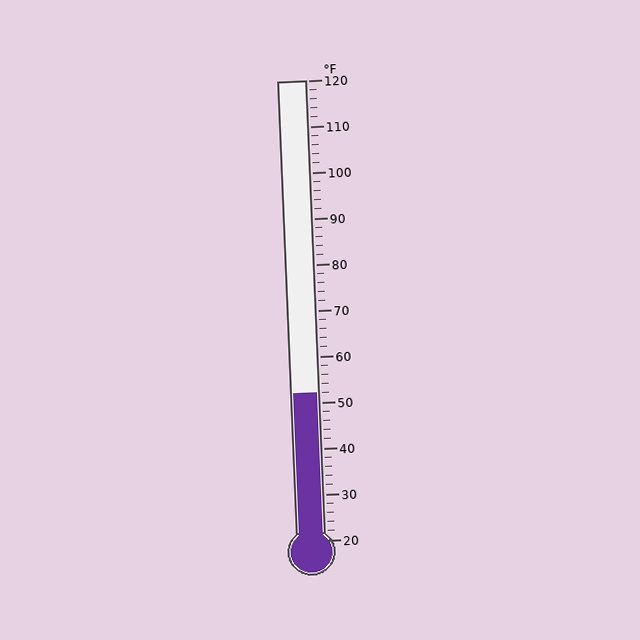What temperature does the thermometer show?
The thermometer shows approximately 52°F.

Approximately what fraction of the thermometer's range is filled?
The thermometer is filled to approximately 30% of its range.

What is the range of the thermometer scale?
The thermometer scale ranges from 20°F to 120°F.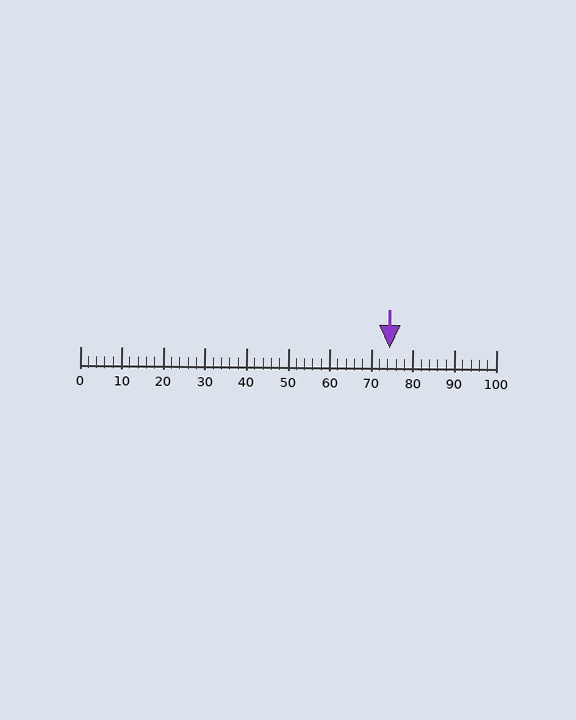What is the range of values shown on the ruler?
The ruler shows values from 0 to 100.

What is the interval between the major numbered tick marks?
The major tick marks are spaced 10 units apart.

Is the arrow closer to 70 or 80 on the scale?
The arrow is closer to 70.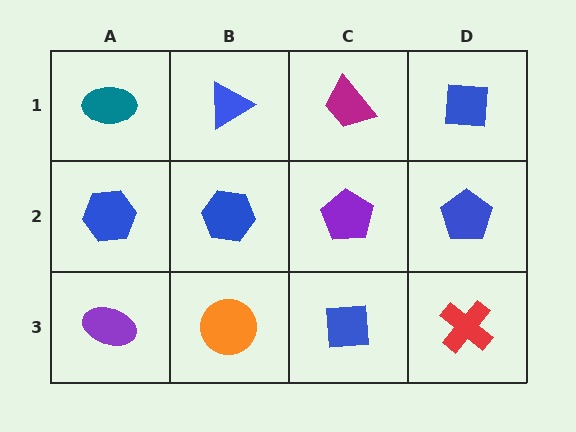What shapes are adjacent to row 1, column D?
A blue pentagon (row 2, column D), a magenta trapezoid (row 1, column C).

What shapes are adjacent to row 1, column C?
A purple pentagon (row 2, column C), a blue triangle (row 1, column B), a blue square (row 1, column D).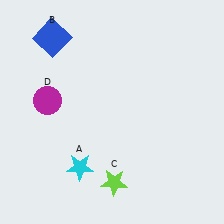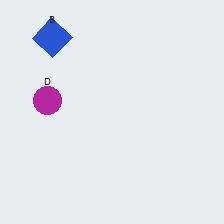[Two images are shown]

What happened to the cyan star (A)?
The cyan star (A) was removed in Image 2. It was in the bottom-left area of Image 1.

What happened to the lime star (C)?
The lime star (C) was removed in Image 2. It was in the bottom-right area of Image 1.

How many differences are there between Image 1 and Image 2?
There are 2 differences between the two images.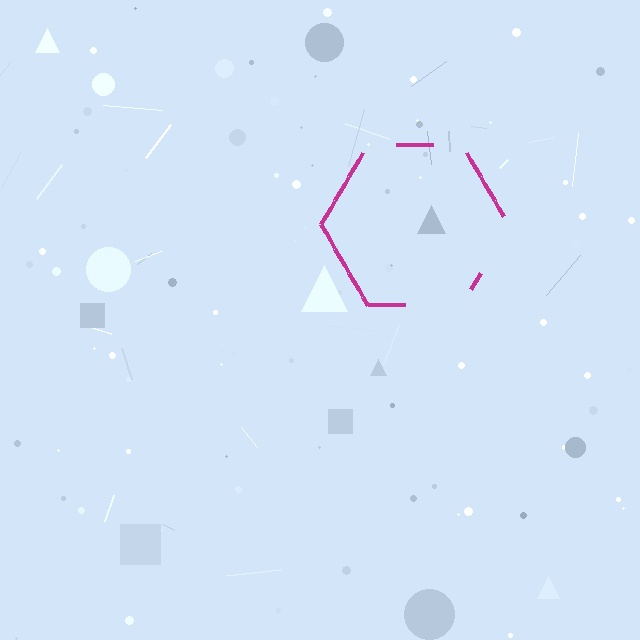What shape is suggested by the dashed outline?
The dashed outline suggests a hexagon.